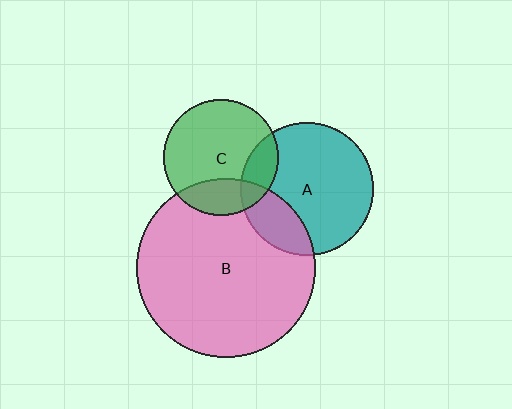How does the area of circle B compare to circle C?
Approximately 2.4 times.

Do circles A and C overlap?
Yes.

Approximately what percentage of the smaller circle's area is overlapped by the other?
Approximately 20%.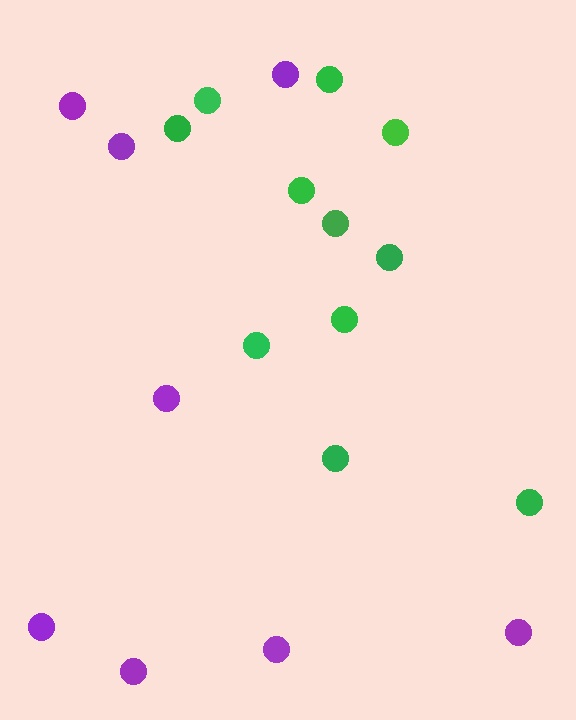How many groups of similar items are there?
There are 2 groups: one group of purple circles (8) and one group of green circles (11).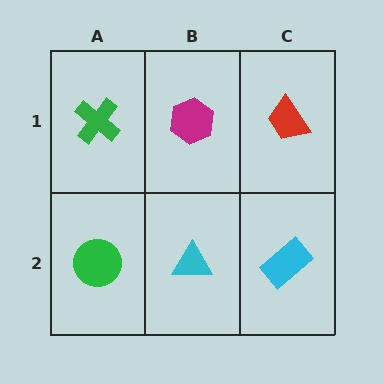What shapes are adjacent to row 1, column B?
A cyan triangle (row 2, column B), a green cross (row 1, column A), a red trapezoid (row 1, column C).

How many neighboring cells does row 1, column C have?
2.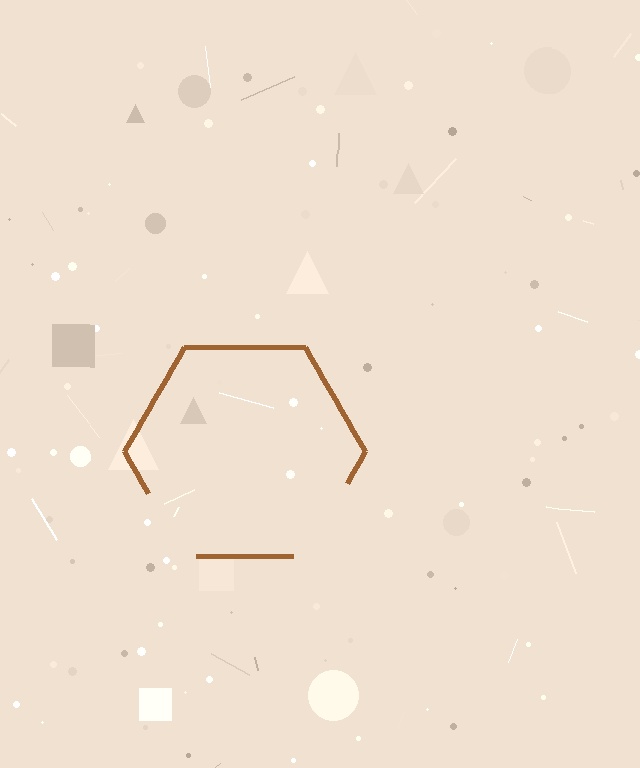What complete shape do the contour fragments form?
The contour fragments form a hexagon.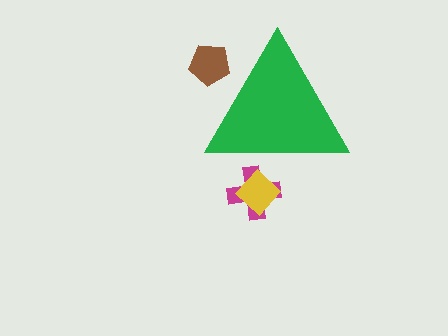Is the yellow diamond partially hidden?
Yes, the yellow diamond is partially hidden behind the green triangle.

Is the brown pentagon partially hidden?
Yes, the brown pentagon is partially hidden behind the green triangle.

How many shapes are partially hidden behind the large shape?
3 shapes are partially hidden.